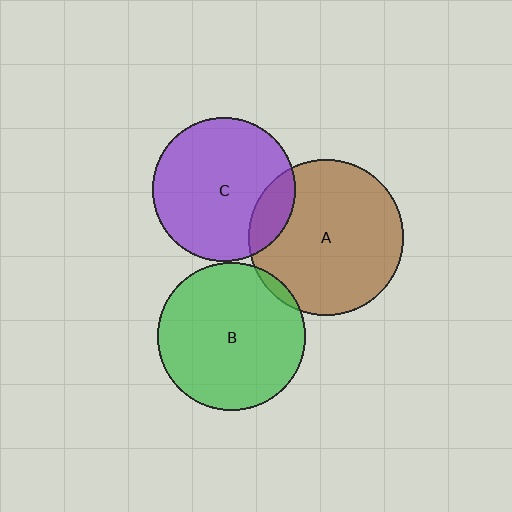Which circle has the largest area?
Circle A (brown).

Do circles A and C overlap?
Yes.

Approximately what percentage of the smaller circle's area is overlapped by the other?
Approximately 15%.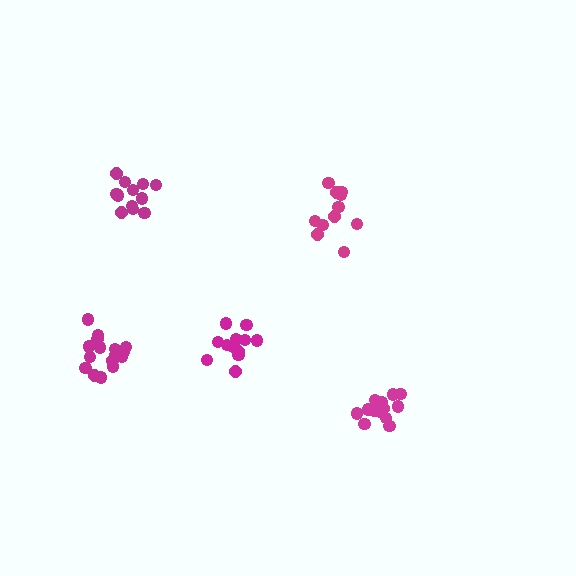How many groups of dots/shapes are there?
There are 5 groups.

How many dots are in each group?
Group 1: 16 dots, Group 2: 12 dots, Group 3: 11 dots, Group 4: 12 dots, Group 5: 16 dots (67 total).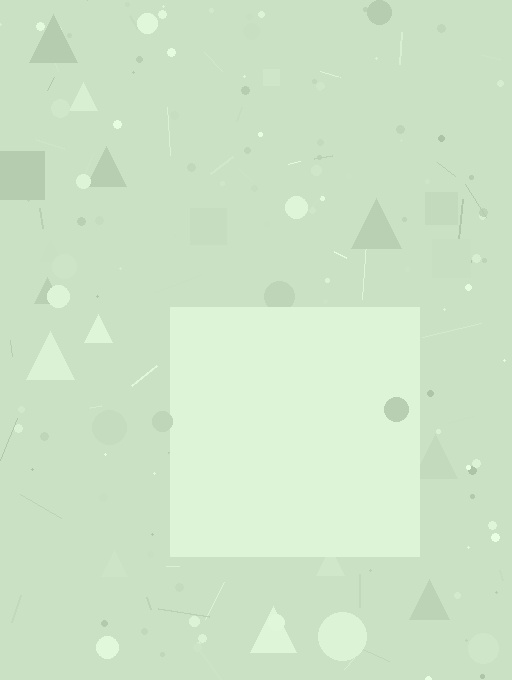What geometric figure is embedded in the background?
A square is embedded in the background.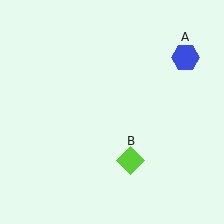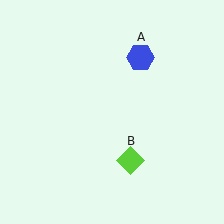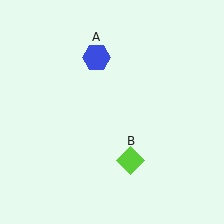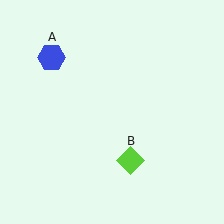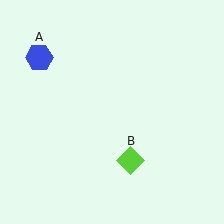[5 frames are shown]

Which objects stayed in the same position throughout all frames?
Lime diamond (object B) remained stationary.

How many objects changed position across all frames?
1 object changed position: blue hexagon (object A).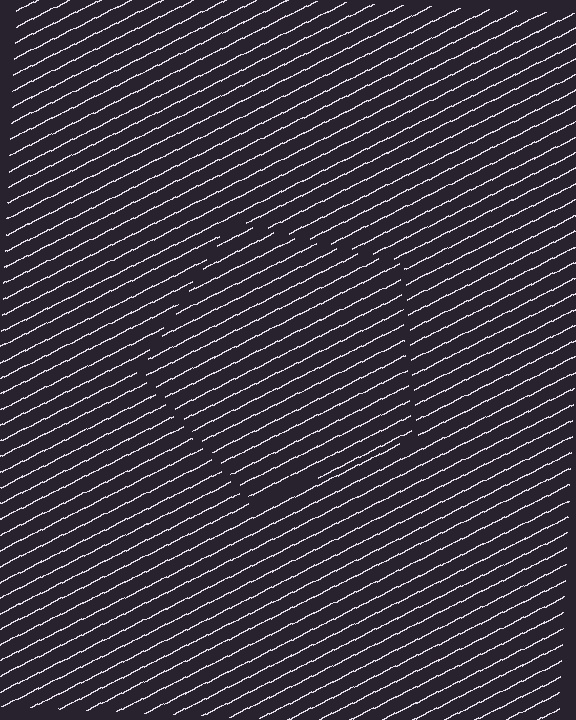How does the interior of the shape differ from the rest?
The interior of the shape contains the same grating, shifted by half a period — the contour is defined by the phase discontinuity where line-ends from the inner and outer gratings abut.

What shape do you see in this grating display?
An illusory pentagon. The interior of the shape contains the same grating, shifted by half a period — the contour is defined by the phase discontinuity where line-ends from the inner and outer gratings abut.